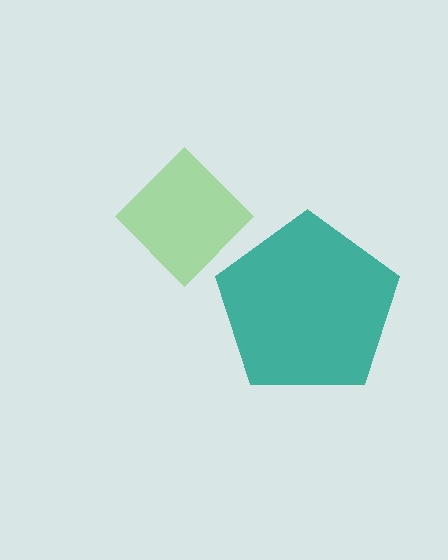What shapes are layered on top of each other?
The layered shapes are: a lime diamond, a teal pentagon.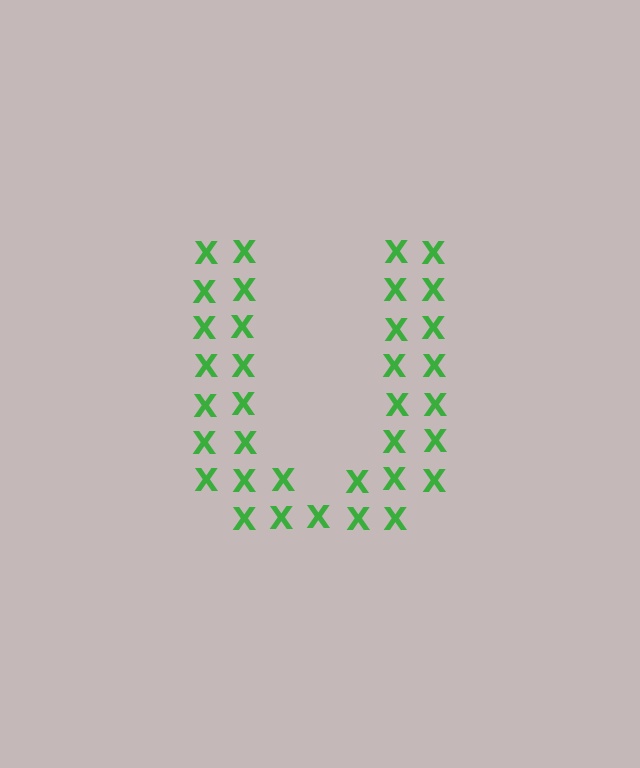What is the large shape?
The large shape is the letter U.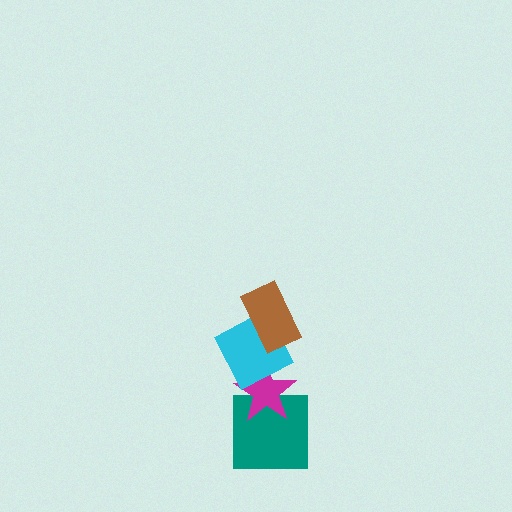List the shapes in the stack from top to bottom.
From top to bottom: the brown rectangle, the cyan square, the magenta star, the teal square.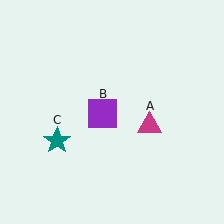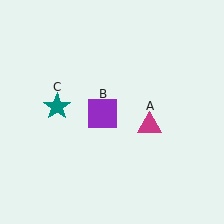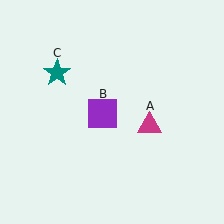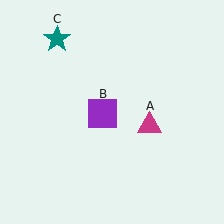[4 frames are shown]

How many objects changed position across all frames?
1 object changed position: teal star (object C).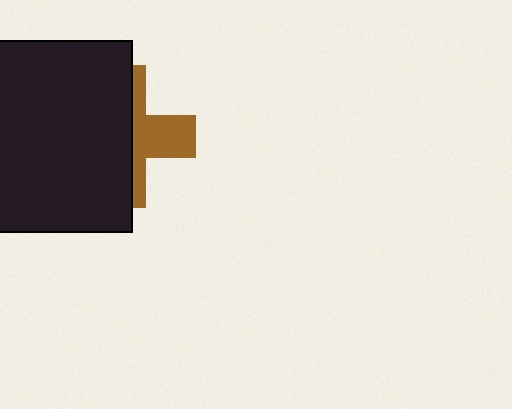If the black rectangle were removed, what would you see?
You would see the complete brown cross.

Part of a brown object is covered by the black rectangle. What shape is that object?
It is a cross.